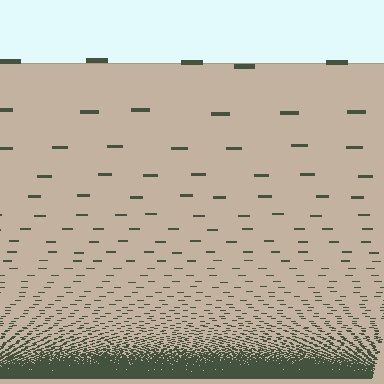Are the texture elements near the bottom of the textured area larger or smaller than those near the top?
Smaller. The gradient is inverted — elements near the bottom are smaller and denser.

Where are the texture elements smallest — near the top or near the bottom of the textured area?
Near the bottom.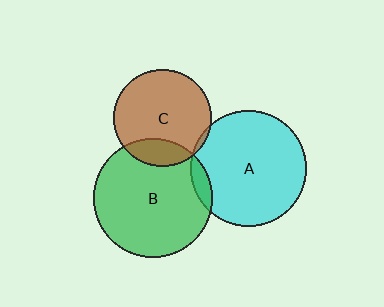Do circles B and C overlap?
Yes.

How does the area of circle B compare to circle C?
Approximately 1.5 times.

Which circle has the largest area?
Circle B (green).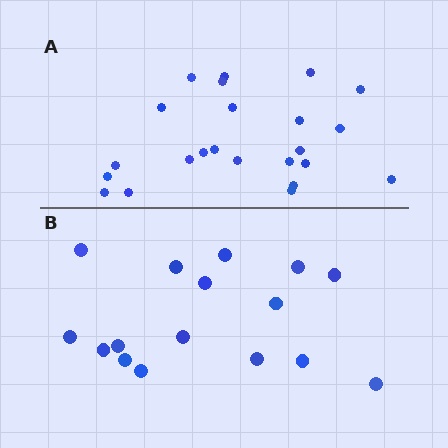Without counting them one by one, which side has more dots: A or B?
Region A (the top region) has more dots.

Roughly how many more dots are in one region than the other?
Region A has roughly 8 or so more dots than region B.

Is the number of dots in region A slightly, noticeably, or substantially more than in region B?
Region A has noticeably more, but not dramatically so. The ratio is roughly 1.4 to 1.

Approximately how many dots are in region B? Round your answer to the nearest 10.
About 20 dots. (The exact count is 16, which rounds to 20.)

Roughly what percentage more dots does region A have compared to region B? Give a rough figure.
About 45% more.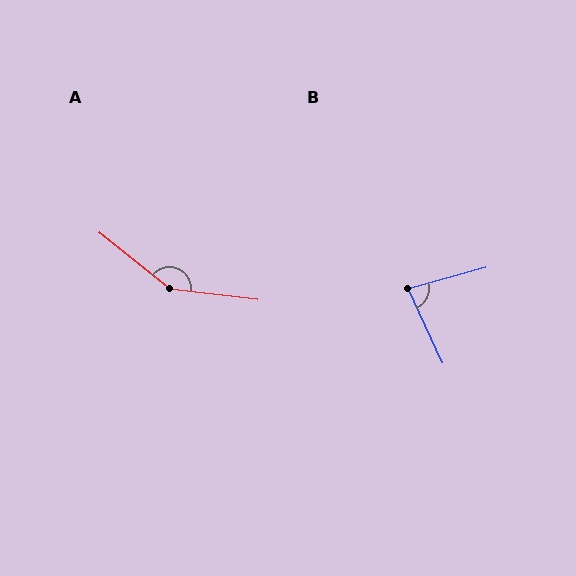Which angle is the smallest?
B, at approximately 80 degrees.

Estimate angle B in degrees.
Approximately 80 degrees.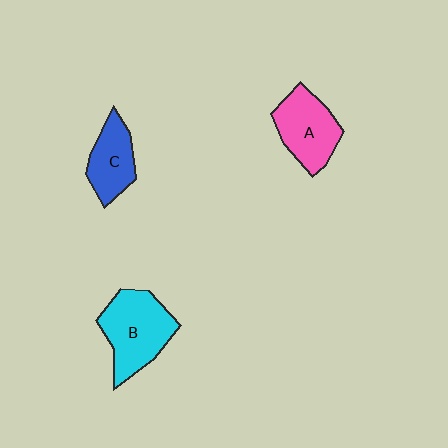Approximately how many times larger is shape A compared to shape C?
Approximately 1.3 times.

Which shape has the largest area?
Shape B (cyan).